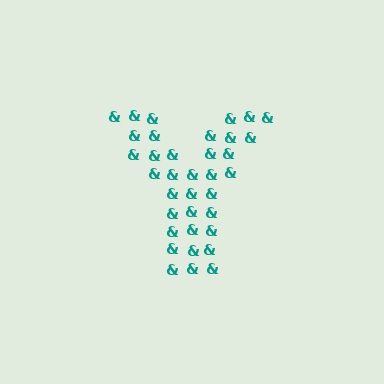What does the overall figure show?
The overall figure shows the letter Y.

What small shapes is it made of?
It is made of small ampersands.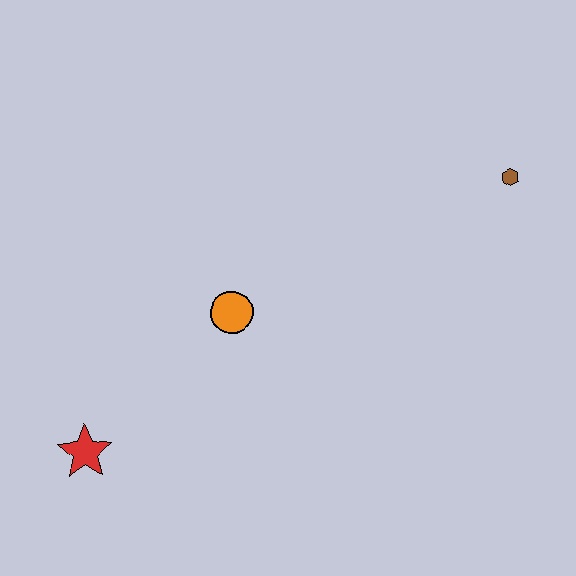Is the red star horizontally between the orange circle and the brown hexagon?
No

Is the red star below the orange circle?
Yes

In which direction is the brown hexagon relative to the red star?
The brown hexagon is to the right of the red star.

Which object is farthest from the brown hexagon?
The red star is farthest from the brown hexagon.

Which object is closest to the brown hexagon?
The orange circle is closest to the brown hexagon.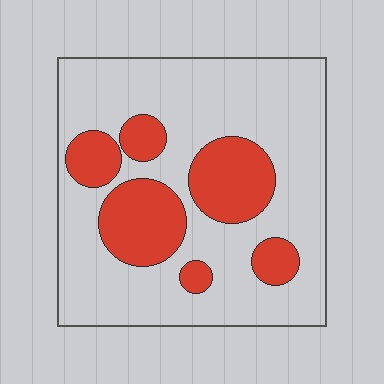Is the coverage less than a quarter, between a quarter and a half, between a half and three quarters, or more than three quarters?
Between a quarter and a half.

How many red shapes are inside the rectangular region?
6.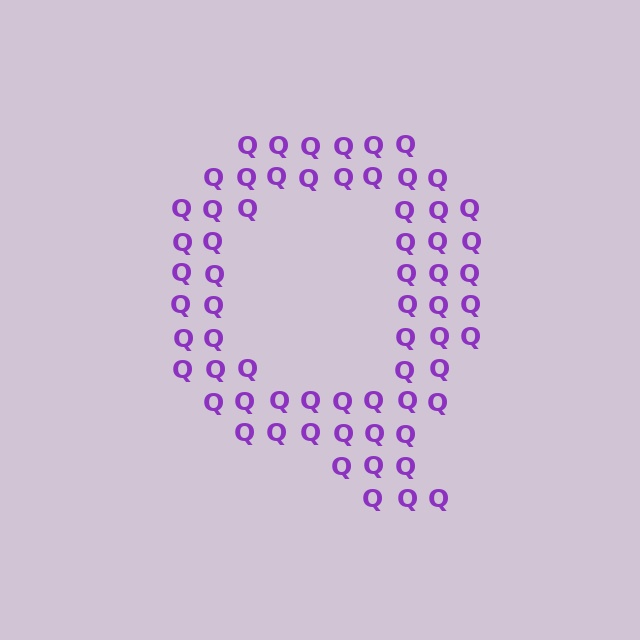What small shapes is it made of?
It is made of small letter Q's.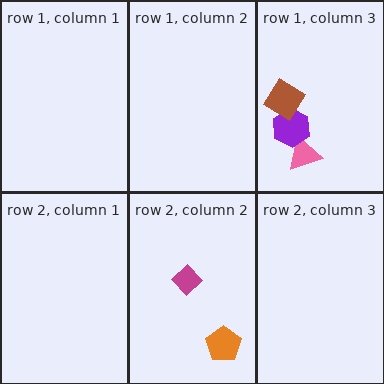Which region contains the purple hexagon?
The row 1, column 3 region.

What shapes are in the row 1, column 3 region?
The pink triangle, the purple hexagon, the brown diamond.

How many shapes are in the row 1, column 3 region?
3.